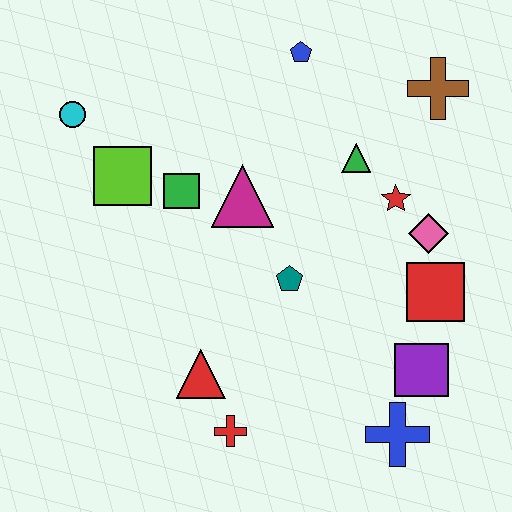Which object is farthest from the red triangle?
The brown cross is farthest from the red triangle.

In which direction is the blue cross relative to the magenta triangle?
The blue cross is below the magenta triangle.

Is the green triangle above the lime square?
Yes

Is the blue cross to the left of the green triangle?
No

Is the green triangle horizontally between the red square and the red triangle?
Yes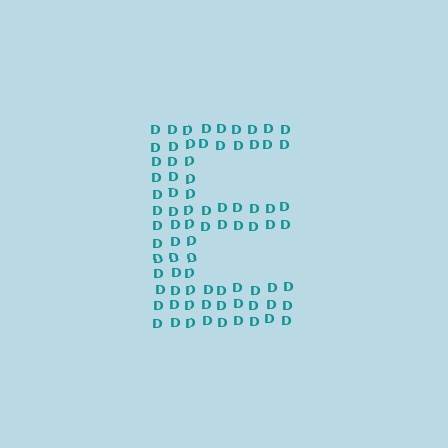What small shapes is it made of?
It is made of small letter D's.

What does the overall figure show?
The overall figure shows the letter E.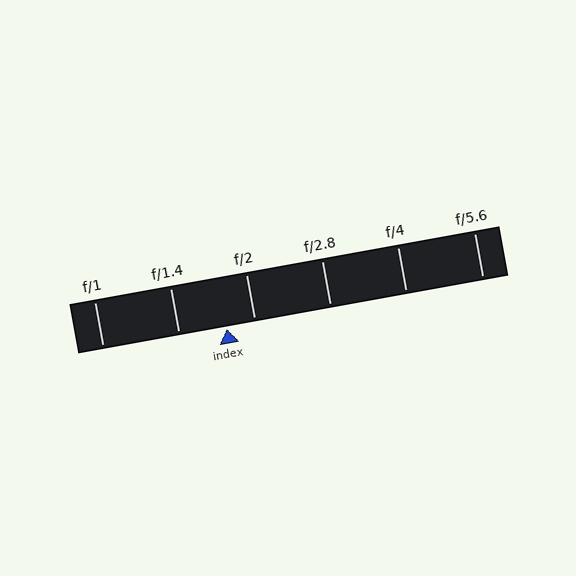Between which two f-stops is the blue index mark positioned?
The index mark is between f/1.4 and f/2.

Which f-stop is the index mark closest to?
The index mark is closest to f/2.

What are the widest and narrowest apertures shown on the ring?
The widest aperture shown is f/1 and the narrowest is f/5.6.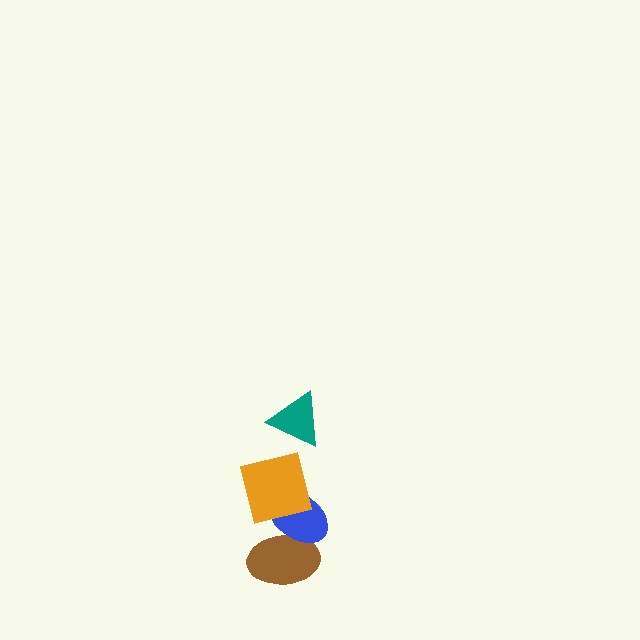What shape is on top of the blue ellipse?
The orange square is on top of the blue ellipse.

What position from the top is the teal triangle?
The teal triangle is 1st from the top.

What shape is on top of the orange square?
The teal triangle is on top of the orange square.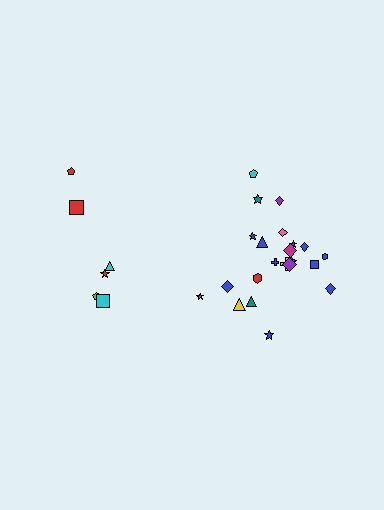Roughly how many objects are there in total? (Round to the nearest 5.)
Roughly 30 objects in total.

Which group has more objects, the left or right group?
The right group.